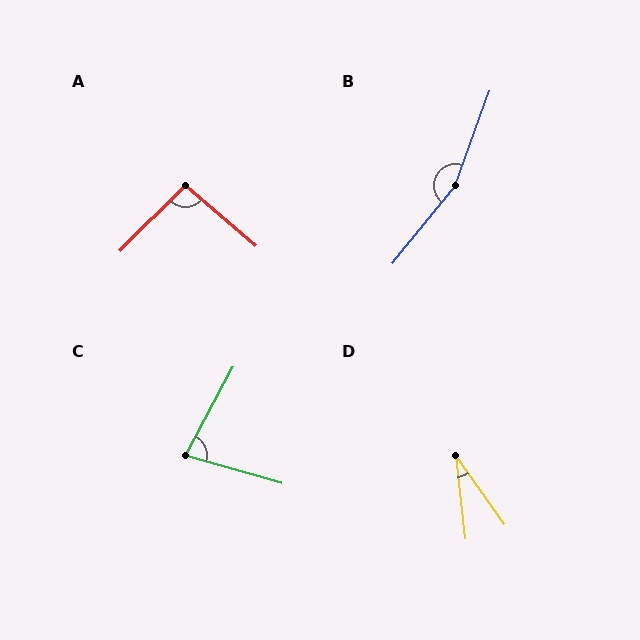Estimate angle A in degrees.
Approximately 94 degrees.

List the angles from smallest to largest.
D (29°), C (77°), A (94°), B (161°).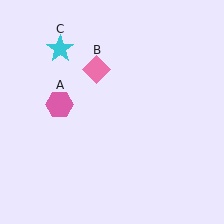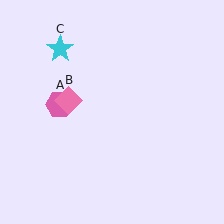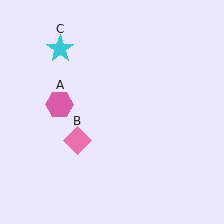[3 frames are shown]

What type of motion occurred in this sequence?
The pink diamond (object B) rotated counterclockwise around the center of the scene.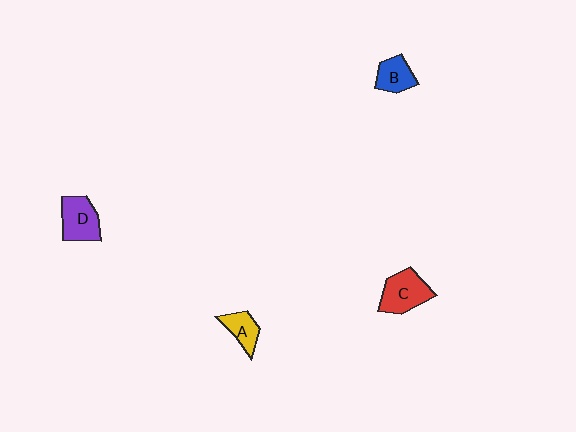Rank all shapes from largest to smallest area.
From largest to smallest: C (red), D (purple), B (blue), A (yellow).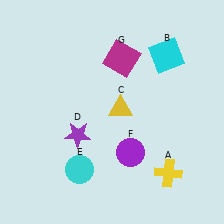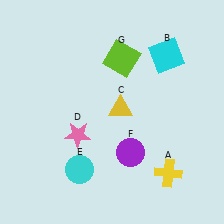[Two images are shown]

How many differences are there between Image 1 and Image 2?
There are 2 differences between the two images.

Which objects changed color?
D changed from purple to pink. G changed from magenta to lime.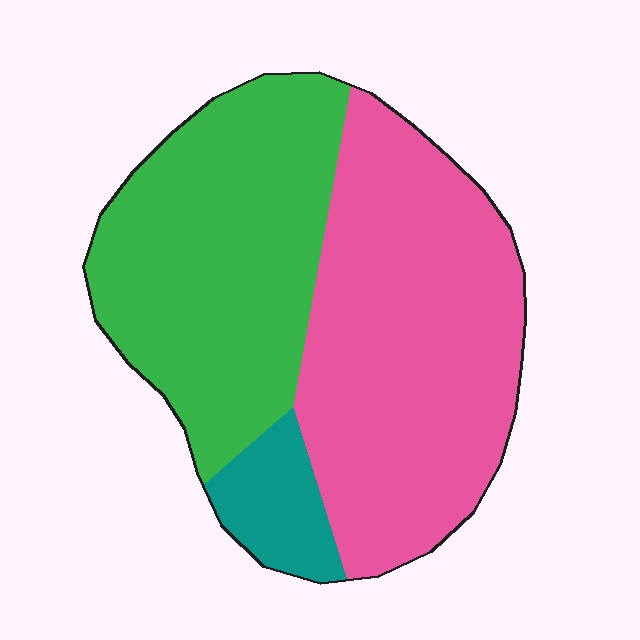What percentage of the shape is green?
Green takes up about two fifths (2/5) of the shape.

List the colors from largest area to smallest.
From largest to smallest: pink, green, teal.